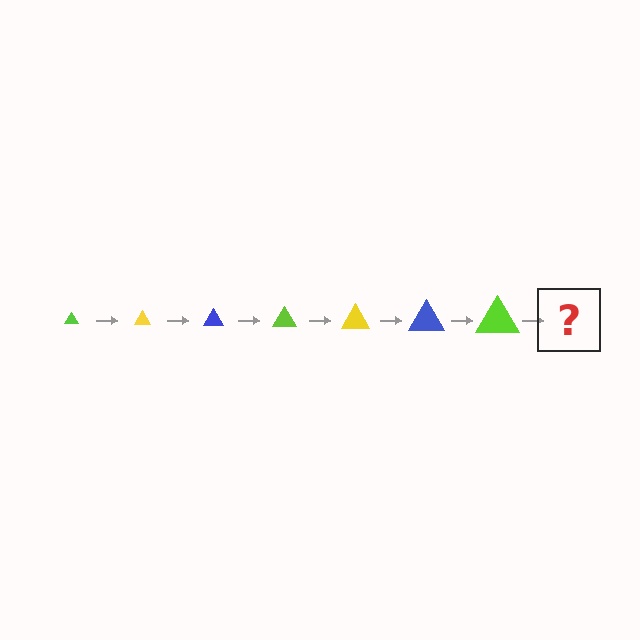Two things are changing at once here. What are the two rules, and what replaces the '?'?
The two rules are that the triangle grows larger each step and the color cycles through lime, yellow, and blue. The '?' should be a yellow triangle, larger than the previous one.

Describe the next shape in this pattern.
It should be a yellow triangle, larger than the previous one.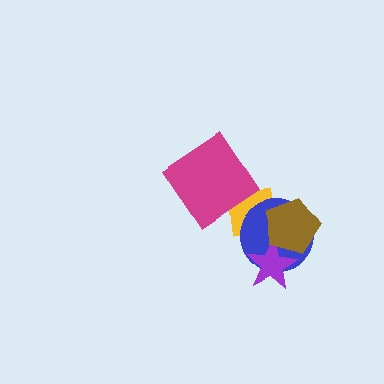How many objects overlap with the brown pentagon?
3 objects overlap with the brown pentagon.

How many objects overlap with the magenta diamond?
1 object overlaps with the magenta diamond.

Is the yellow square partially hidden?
Yes, it is partially covered by another shape.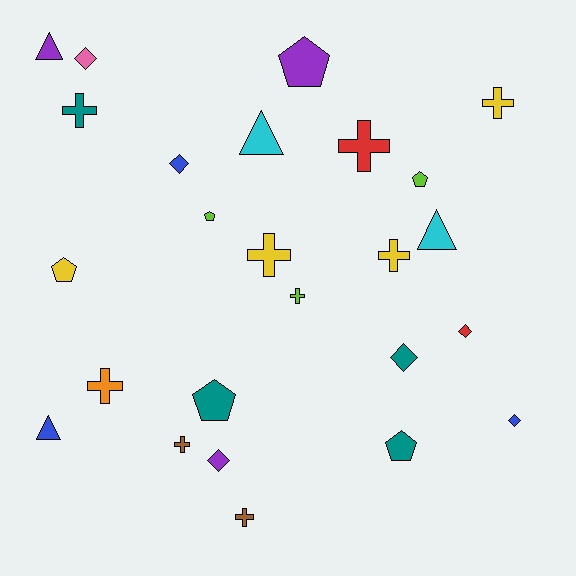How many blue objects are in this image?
There are 3 blue objects.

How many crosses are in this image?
There are 9 crosses.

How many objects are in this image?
There are 25 objects.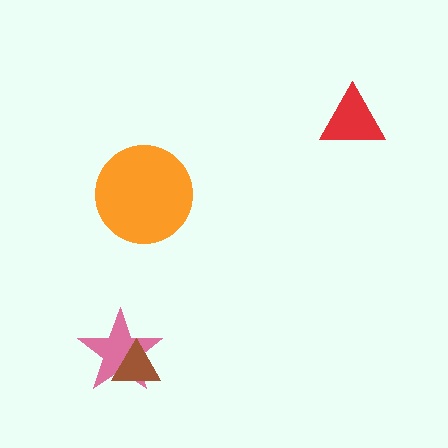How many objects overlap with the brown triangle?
1 object overlaps with the brown triangle.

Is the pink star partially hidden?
Yes, it is partially covered by another shape.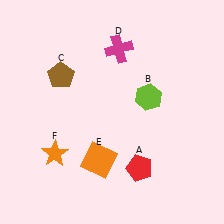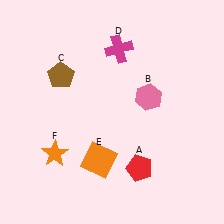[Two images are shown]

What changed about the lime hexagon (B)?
In Image 1, B is lime. In Image 2, it changed to pink.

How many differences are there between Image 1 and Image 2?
There is 1 difference between the two images.